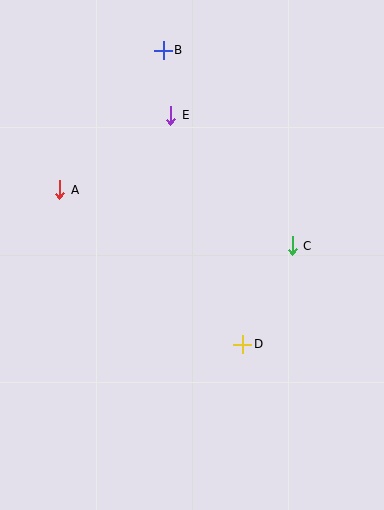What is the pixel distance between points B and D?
The distance between B and D is 305 pixels.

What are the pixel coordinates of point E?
Point E is at (171, 115).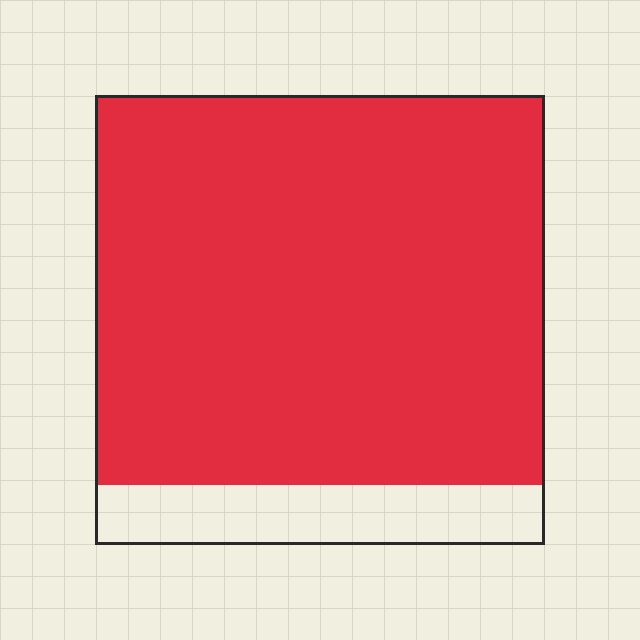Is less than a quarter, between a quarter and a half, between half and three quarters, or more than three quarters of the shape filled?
More than three quarters.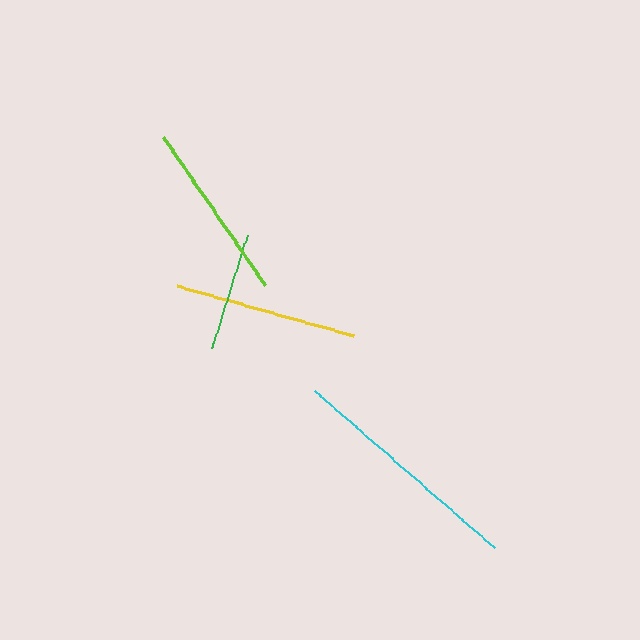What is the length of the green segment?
The green segment is approximately 119 pixels long.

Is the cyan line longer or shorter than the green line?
The cyan line is longer than the green line.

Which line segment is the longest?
The cyan line is the longest at approximately 238 pixels.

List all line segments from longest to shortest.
From longest to shortest: cyan, yellow, lime, green.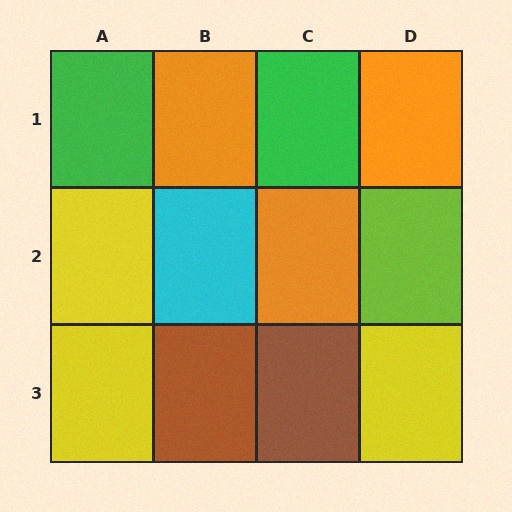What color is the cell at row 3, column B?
Brown.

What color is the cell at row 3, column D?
Yellow.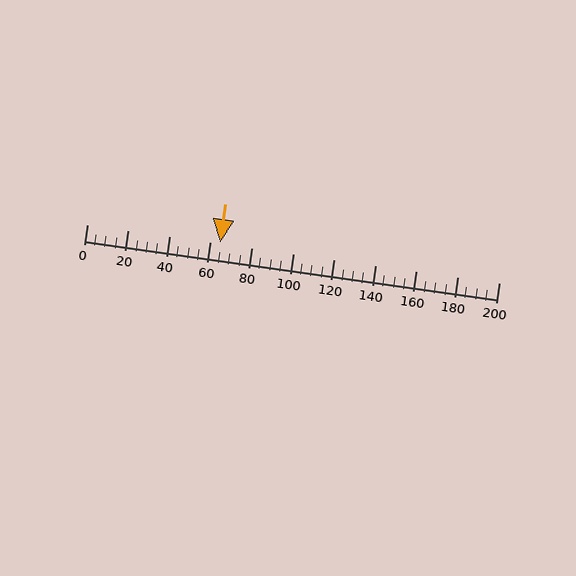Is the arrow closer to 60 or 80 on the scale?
The arrow is closer to 60.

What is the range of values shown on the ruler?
The ruler shows values from 0 to 200.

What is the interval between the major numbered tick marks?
The major tick marks are spaced 20 units apart.